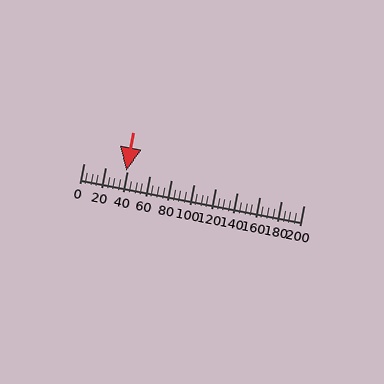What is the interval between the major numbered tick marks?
The major tick marks are spaced 20 units apart.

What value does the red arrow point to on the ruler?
The red arrow points to approximately 39.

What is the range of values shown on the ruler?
The ruler shows values from 0 to 200.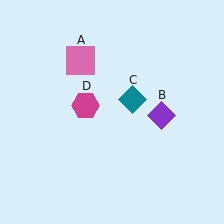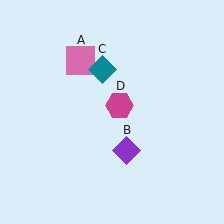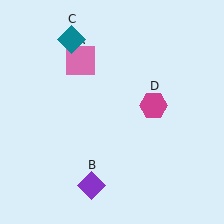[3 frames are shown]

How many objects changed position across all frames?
3 objects changed position: purple diamond (object B), teal diamond (object C), magenta hexagon (object D).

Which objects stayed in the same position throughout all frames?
Pink square (object A) remained stationary.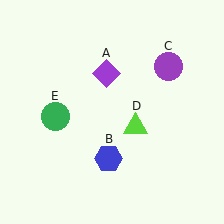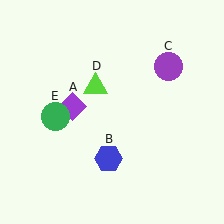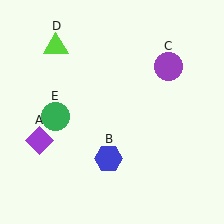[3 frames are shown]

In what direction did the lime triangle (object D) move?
The lime triangle (object D) moved up and to the left.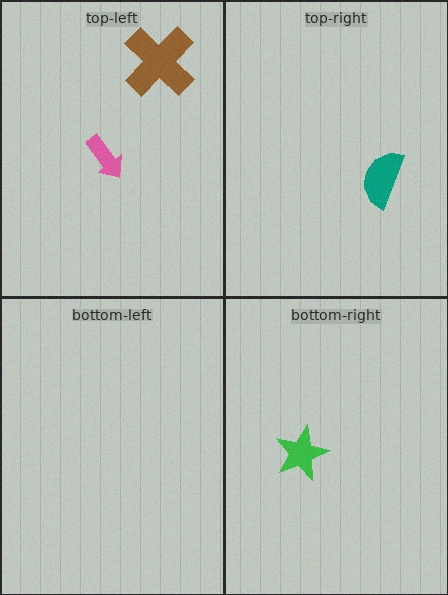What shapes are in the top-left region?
The pink arrow, the brown cross.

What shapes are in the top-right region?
The teal semicircle.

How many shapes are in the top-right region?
1.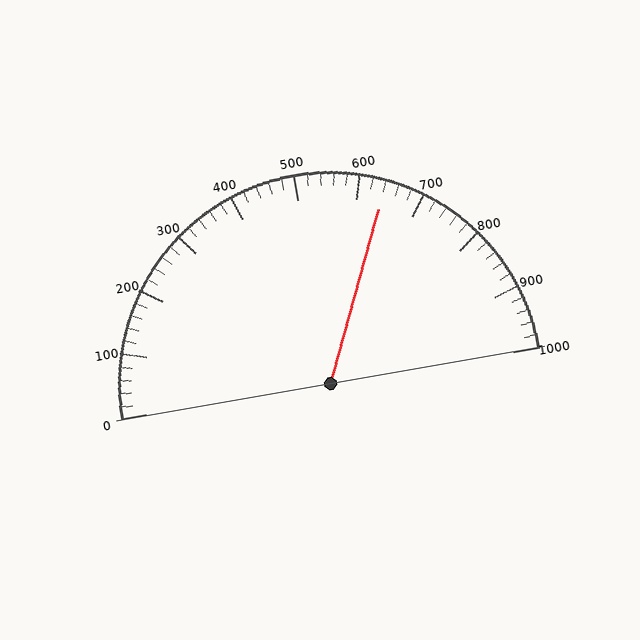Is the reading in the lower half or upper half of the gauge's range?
The reading is in the upper half of the range (0 to 1000).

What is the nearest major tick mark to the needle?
The nearest major tick mark is 600.